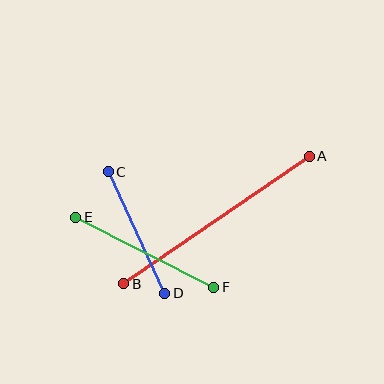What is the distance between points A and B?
The distance is approximately 225 pixels.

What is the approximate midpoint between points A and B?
The midpoint is at approximately (216, 220) pixels.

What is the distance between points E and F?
The distance is approximately 155 pixels.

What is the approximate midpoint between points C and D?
The midpoint is at approximately (136, 232) pixels.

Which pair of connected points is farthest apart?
Points A and B are farthest apart.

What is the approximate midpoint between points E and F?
The midpoint is at approximately (145, 252) pixels.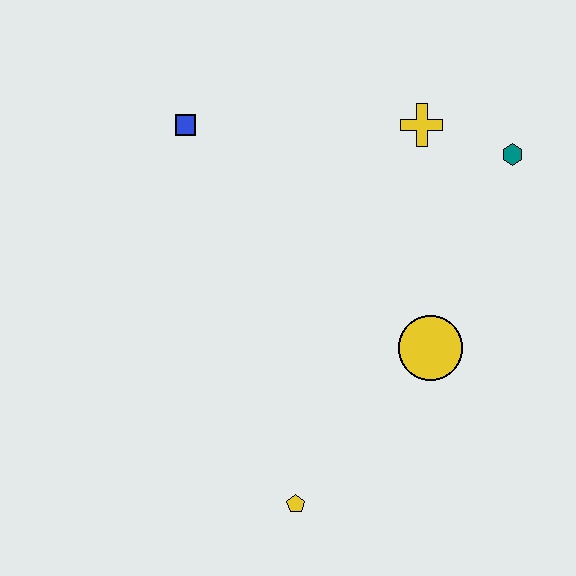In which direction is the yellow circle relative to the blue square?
The yellow circle is to the right of the blue square.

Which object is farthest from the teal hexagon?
The yellow pentagon is farthest from the teal hexagon.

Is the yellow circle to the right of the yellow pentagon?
Yes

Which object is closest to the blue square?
The yellow cross is closest to the blue square.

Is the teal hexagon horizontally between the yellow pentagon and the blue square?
No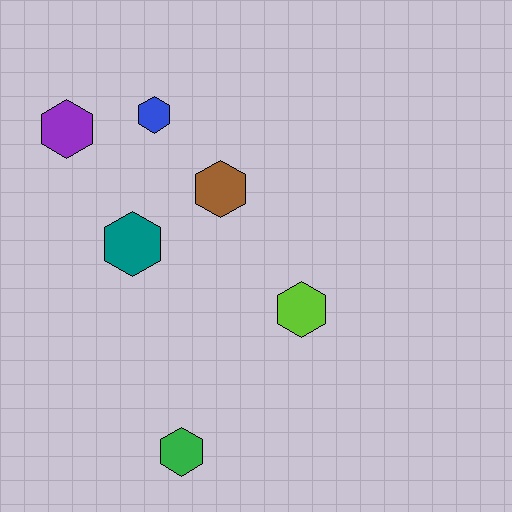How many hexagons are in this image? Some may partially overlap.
There are 6 hexagons.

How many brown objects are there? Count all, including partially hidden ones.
There is 1 brown object.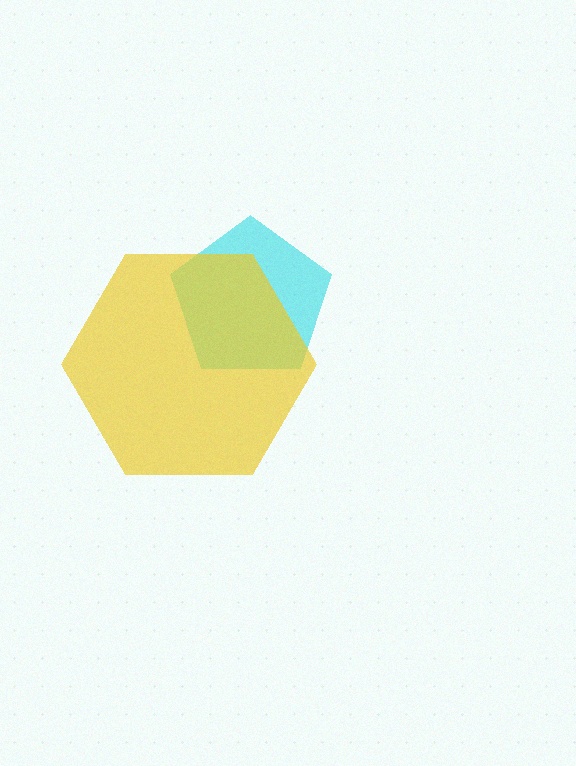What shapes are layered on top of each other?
The layered shapes are: a cyan pentagon, a yellow hexagon.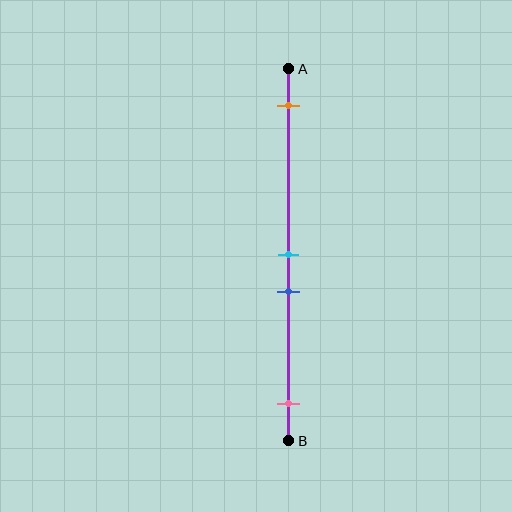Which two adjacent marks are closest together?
The cyan and blue marks are the closest adjacent pair.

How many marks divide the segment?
There are 4 marks dividing the segment.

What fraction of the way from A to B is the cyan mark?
The cyan mark is approximately 50% (0.5) of the way from A to B.